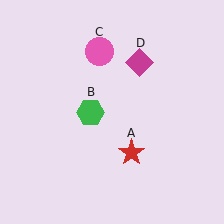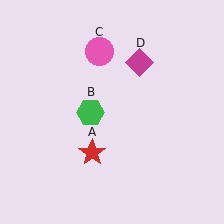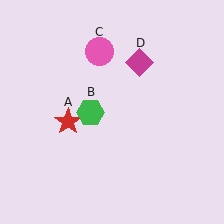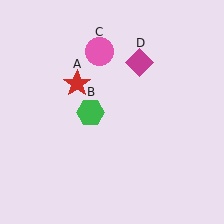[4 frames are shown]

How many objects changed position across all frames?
1 object changed position: red star (object A).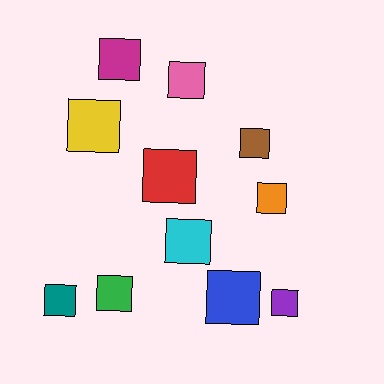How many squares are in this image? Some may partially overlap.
There are 11 squares.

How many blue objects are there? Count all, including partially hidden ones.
There is 1 blue object.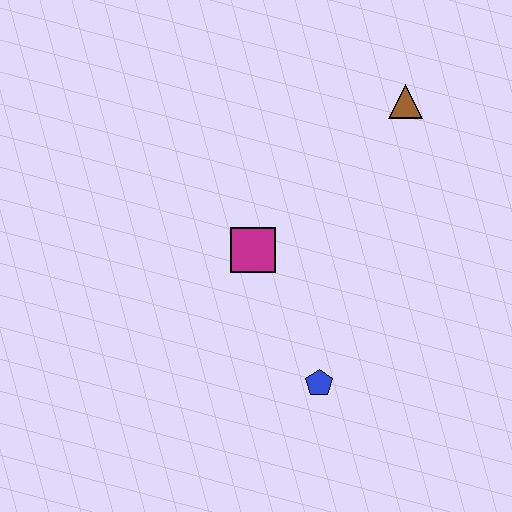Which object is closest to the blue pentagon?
The magenta square is closest to the blue pentagon.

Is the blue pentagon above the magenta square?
No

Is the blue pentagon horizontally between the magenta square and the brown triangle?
Yes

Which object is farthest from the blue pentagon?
The brown triangle is farthest from the blue pentagon.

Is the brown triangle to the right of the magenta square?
Yes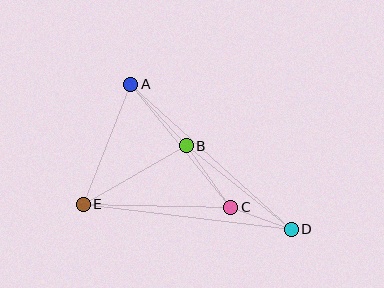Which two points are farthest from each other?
Points A and D are farthest from each other.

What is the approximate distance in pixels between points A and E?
The distance between A and E is approximately 129 pixels.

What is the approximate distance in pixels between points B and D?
The distance between B and D is approximately 134 pixels.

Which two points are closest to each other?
Points C and D are closest to each other.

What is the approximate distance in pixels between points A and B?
The distance between A and B is approximately 83 pixels.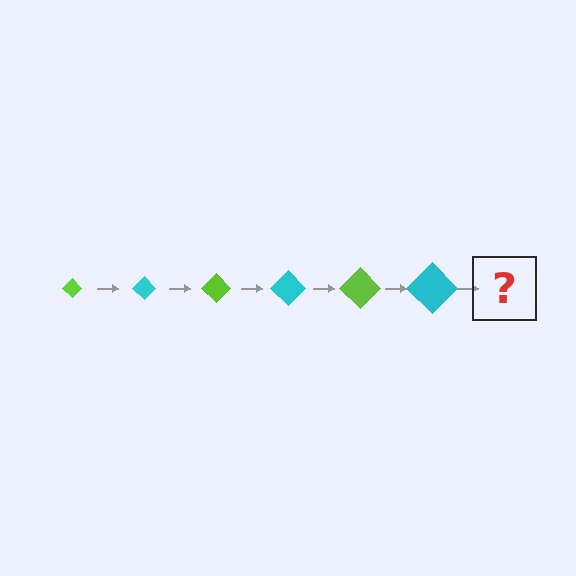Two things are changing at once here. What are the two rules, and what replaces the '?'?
The two rules are that the diamond grows larger each step and the color cycles through lime and cyan. The '?' should be a lime diamond, larger than the previous one.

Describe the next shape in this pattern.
It should be a lime diamond, larger than the previous one.